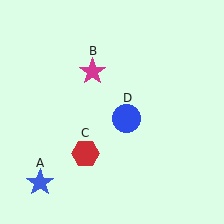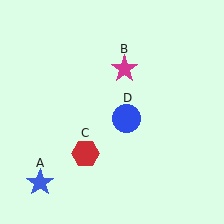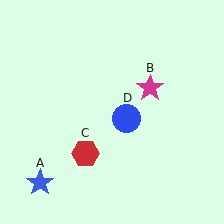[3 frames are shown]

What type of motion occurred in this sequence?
The magenta star (object B) rotated clockwise around the center of the scene.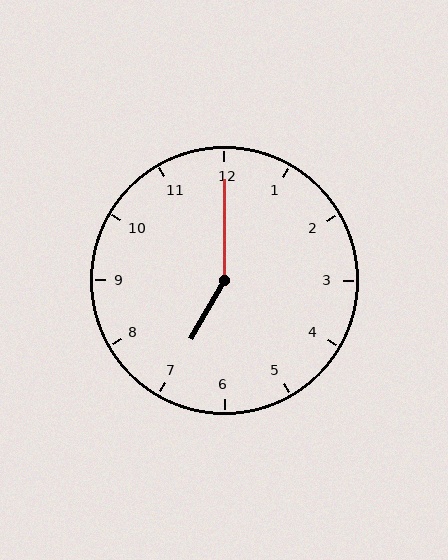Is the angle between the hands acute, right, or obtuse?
It is obtuse.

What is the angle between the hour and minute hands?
Approximately 150 degrees.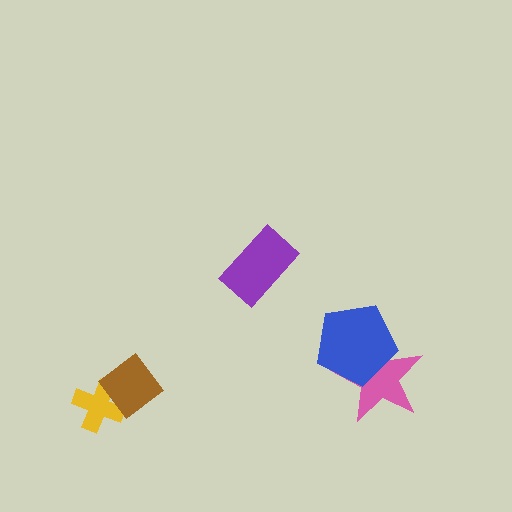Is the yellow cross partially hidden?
Yes, it is partially covered by another shape.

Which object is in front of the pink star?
The blue pentagon is in front of the pink star.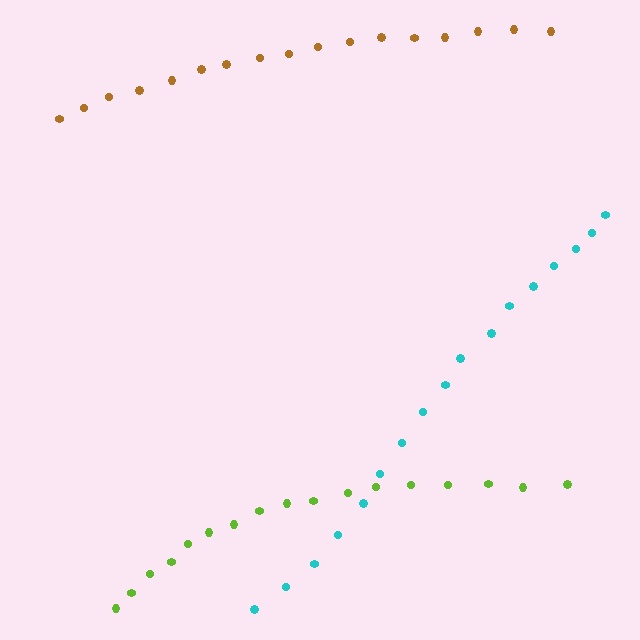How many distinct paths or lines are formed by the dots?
There are 3 distinct paths.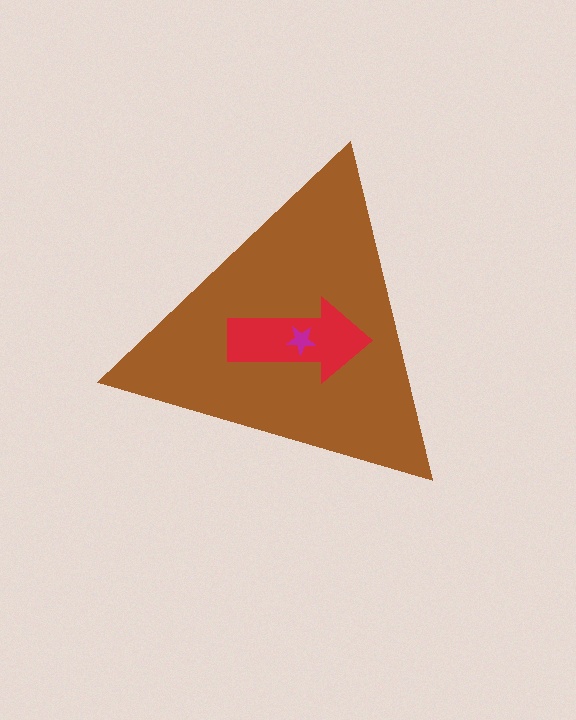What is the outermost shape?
The brown triangle.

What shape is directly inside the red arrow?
The magenta star.